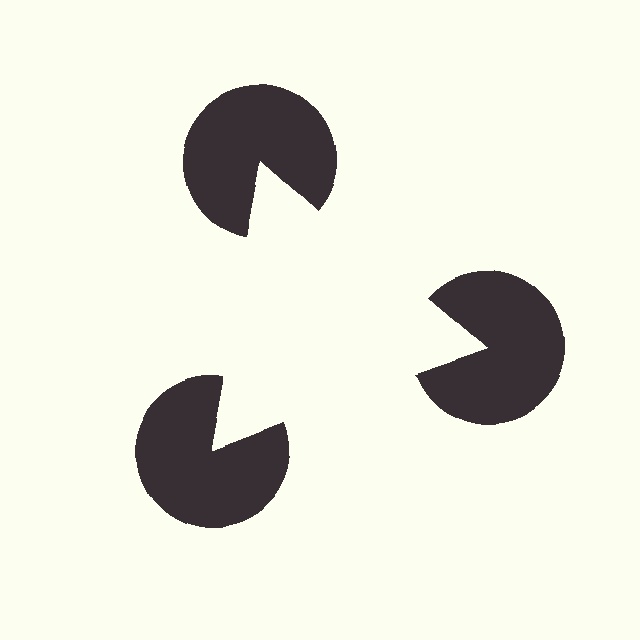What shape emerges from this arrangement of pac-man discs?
An illusory triangle — its edges are inferred from the aligned wedge cuts in the pac-man discs, not physically drawn.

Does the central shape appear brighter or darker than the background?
It typically appears slightly brighter than the background, even though no actual brightness change is drawn.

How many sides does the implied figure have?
3 sides.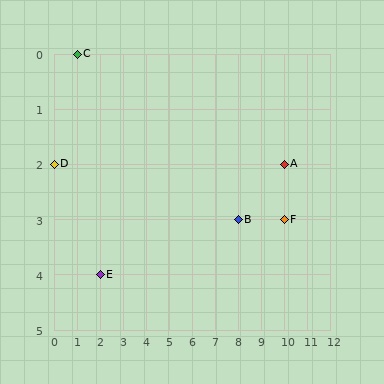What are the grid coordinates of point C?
Point C is at grid coordinates (1, 0).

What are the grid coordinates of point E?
Point E is at grid coordinates (2, 4).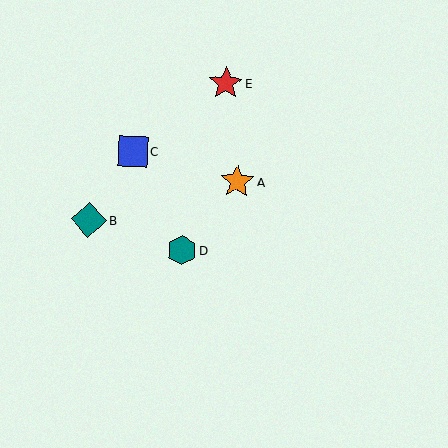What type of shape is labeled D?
Shape D is a teal hexagon.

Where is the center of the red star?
The center of the red star is at (226, 83).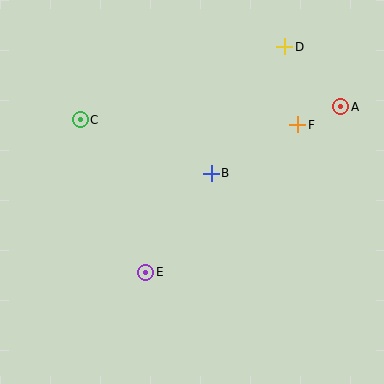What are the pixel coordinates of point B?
Point B is at (211, 173).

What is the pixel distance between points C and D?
The distance between C and D is 217 pixels.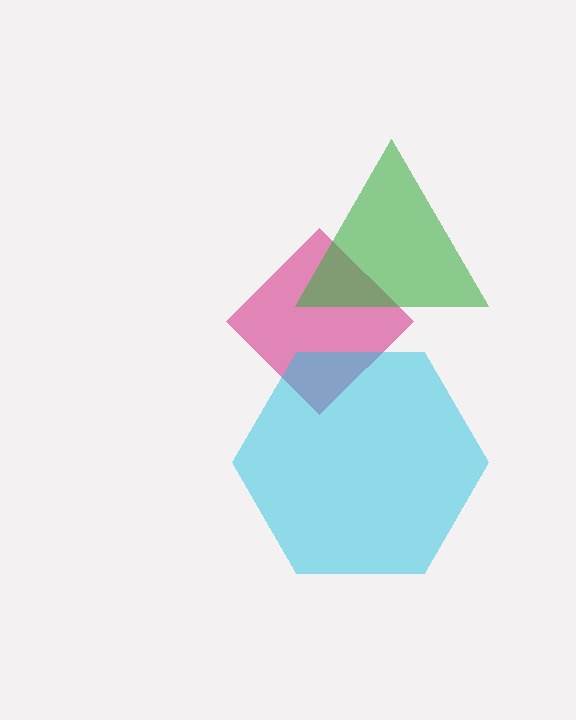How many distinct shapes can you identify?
There are 3 distinct shapes: a magenta diamond, a cyan hexagon, a green triangle.